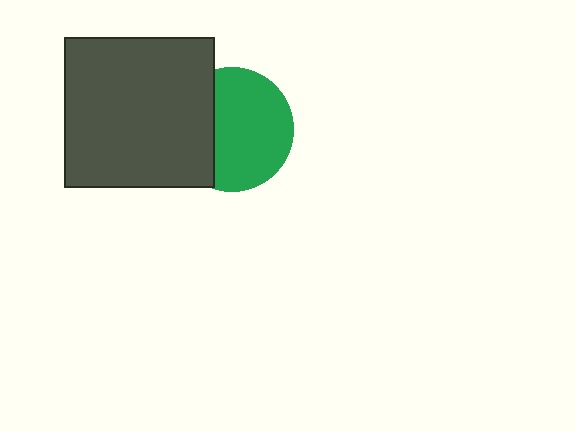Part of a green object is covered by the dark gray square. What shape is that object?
It is a circle.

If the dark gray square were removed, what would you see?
You would see the complete green circle.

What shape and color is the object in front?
The object in front is a dark gray square.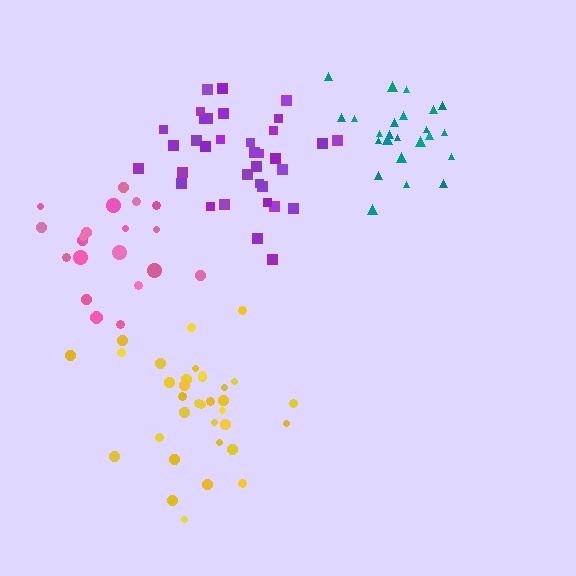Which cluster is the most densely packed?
Teal.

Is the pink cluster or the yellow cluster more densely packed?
Yellow.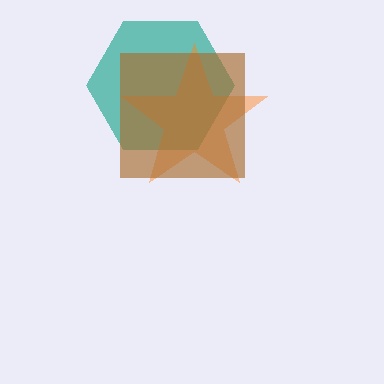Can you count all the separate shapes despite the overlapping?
Yes, there are 3 separate shapes.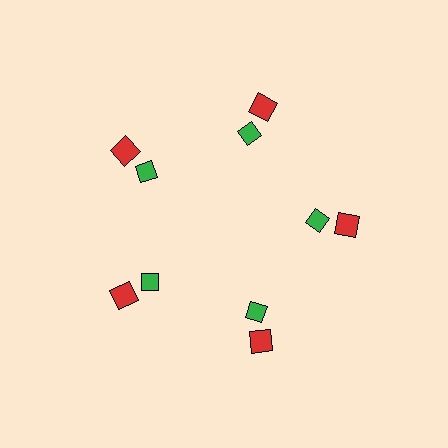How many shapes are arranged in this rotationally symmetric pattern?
There are 10 shapes, arranged in 5 groups of 2.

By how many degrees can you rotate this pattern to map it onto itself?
The pattern maps onto itself every 72 degrees of rotation.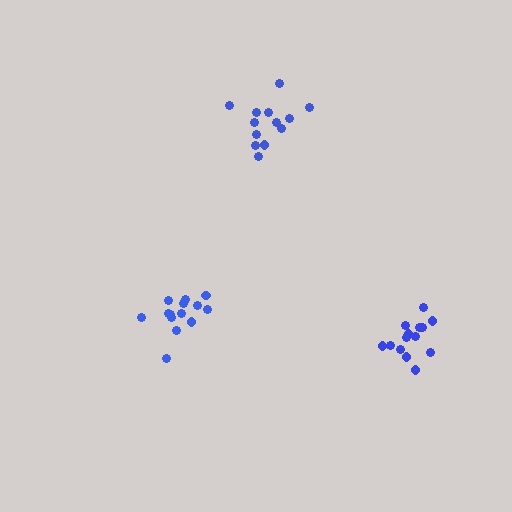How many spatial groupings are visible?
There are 3 spatial groupings.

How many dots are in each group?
Group 1: 14 dots, Group 2: 13 dots, Group 3: 14 dots (41 total).